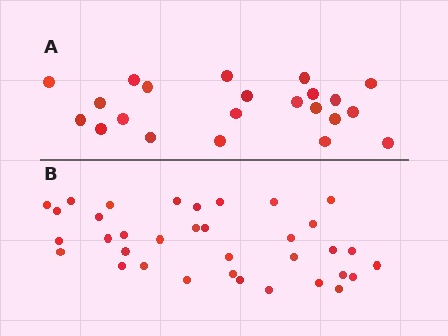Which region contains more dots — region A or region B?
Region B (the bottom region) has more dots.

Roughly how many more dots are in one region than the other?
Region B has approximately 15 more dots than region A.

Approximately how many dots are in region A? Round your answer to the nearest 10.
About 20 dots. (The exact count is 22, which rounds to 20.)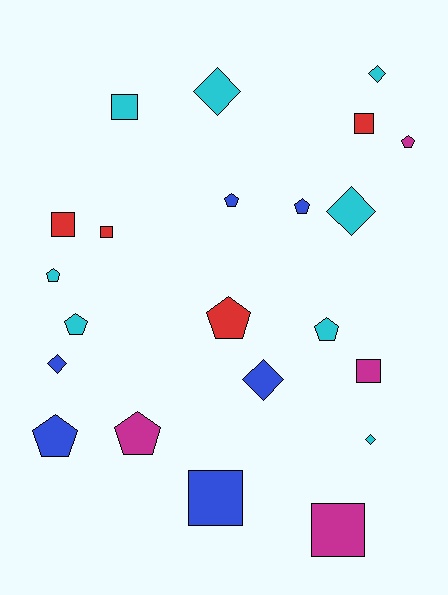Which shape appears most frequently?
Pentagon, with 9 objects.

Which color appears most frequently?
Cyan, with 8 objects.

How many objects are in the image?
There are 22 objects.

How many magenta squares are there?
There are 2 magenta squares.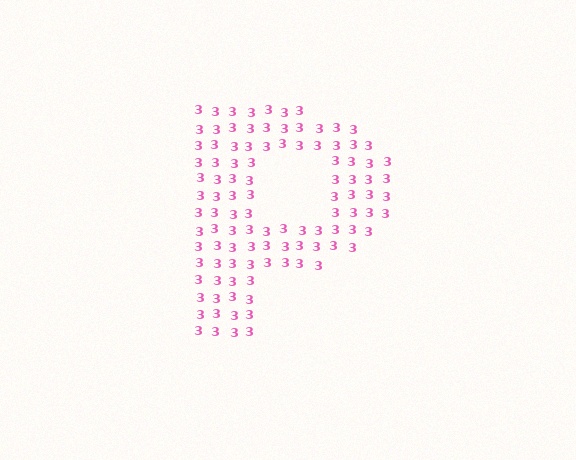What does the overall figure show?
The overall figure shows the letter P.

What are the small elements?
The small elements are digit 3's.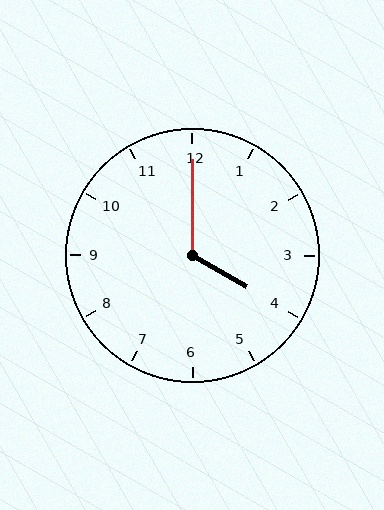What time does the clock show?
4:00.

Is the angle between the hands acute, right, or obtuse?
It is obtuse.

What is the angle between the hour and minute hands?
Approximately 120 degrees.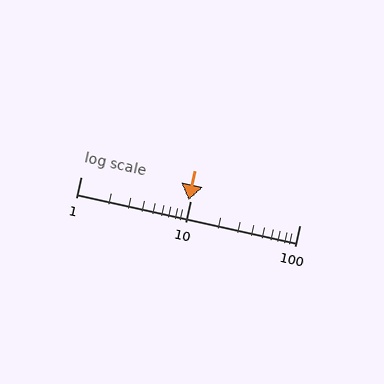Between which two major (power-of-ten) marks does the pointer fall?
The pointer is between 1 and 10.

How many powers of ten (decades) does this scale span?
The scale spans 2 decades, from 1 to 100.